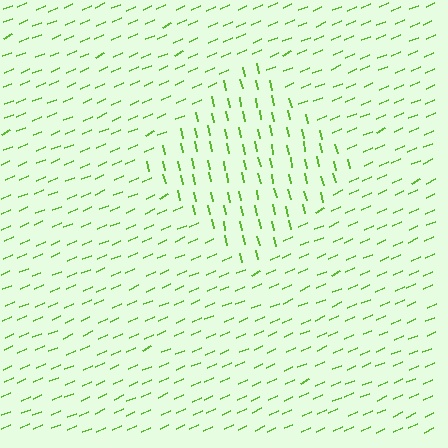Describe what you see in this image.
The image is filled with small lime line segments. A diamond region in the image has lines oriented differently from the surrounding lines, creating a visible texture boundary.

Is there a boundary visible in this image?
Yes, there is a texture boundary formed by a change in line orientation.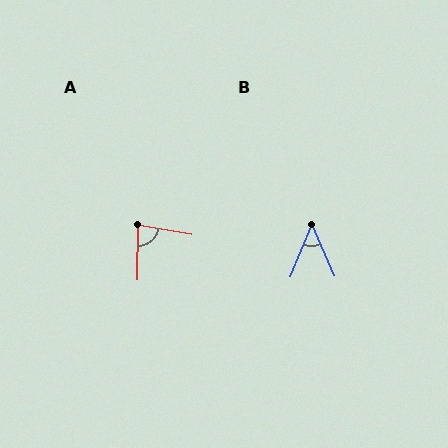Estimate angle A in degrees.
Approximately 80 degrees.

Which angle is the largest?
A, at approximately 80 degrees.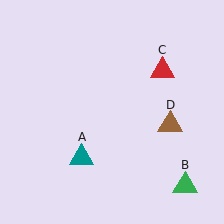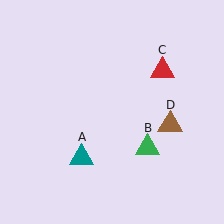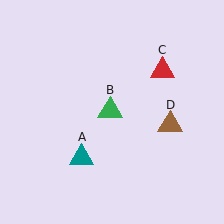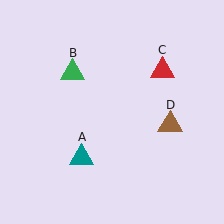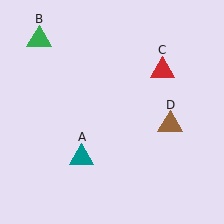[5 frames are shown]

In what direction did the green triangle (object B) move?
The green triangle (object B) moved up and to the left.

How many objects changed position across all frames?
1 object changed position: green triangle (object B).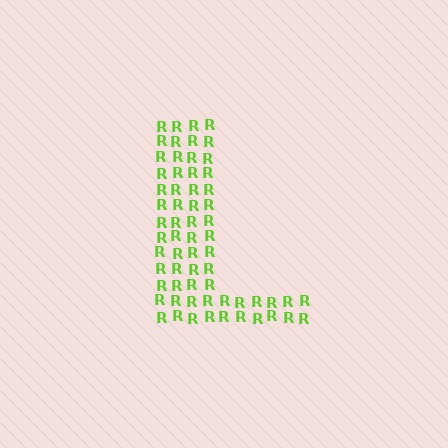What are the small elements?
The small elements are letter R's.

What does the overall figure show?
The overall figure shows the letter L.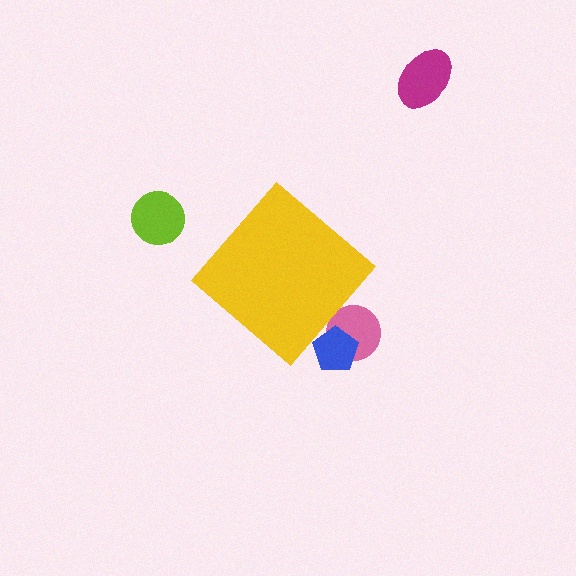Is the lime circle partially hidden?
No, the lime circle is fully visible.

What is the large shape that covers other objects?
A yellow diamond.